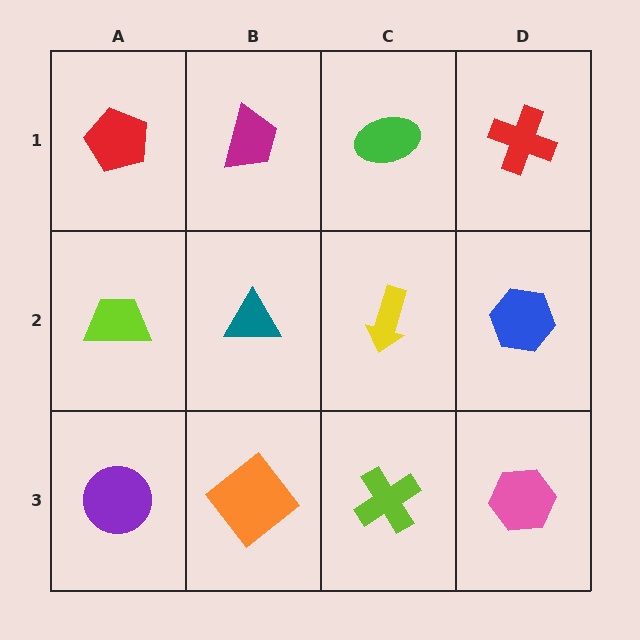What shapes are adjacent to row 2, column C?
A green ellipse (row 1, column C), a lime cross (row 3, column C), a teal triangle (row 2, column B), a blue hexagon (row 2, column D).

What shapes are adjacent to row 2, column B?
A magenta trapezoid (row 1, column B), an orange diamond (row 3, column B), a lime trapezoid (row 2, column A), a yellow arrow (row 2, column C).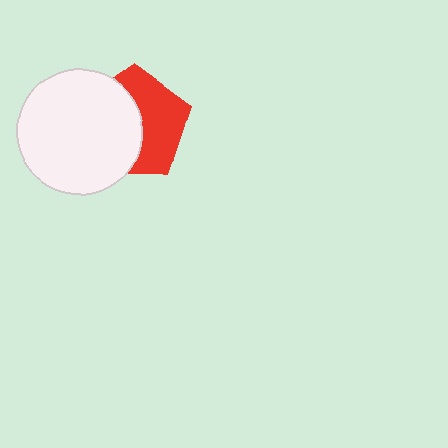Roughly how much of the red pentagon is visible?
About half of it is visible (roughly 48%).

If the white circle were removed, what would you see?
You would see the complete red pentagon.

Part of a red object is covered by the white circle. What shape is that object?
It is a pentagon.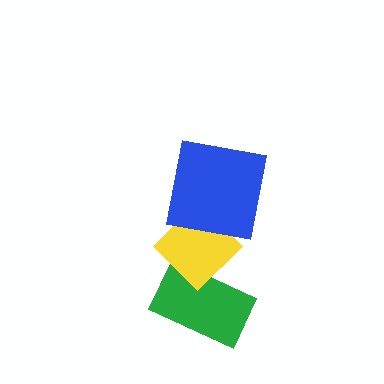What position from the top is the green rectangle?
The green rectangle is 3rd from the top.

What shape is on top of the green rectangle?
The yellow diamond is on top of the green rectangle.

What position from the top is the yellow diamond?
The yellow diamond is 2nd from the top.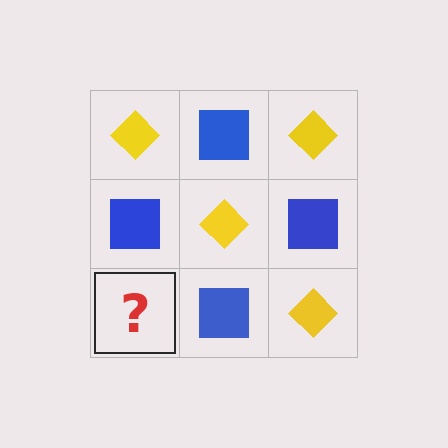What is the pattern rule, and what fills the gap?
The rule is that it alternates yellow diamond and blue square in a checkerboard pattern. The gap should be filled with a yellow diamond.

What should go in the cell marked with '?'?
The missing cell should contain a yellow diamond.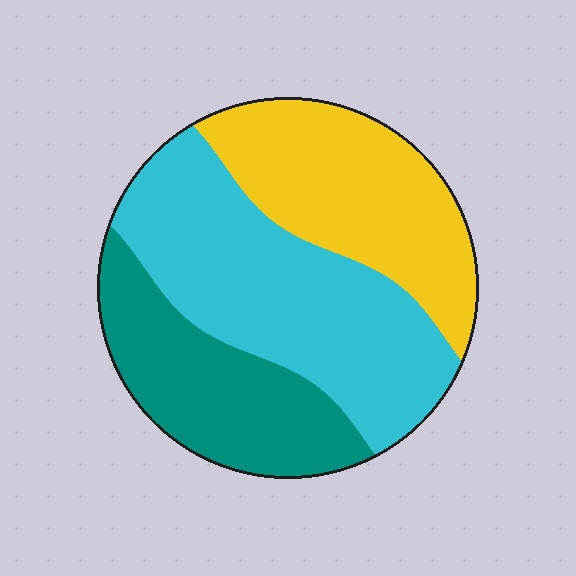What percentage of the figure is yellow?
Yellow covers 31% of the figure.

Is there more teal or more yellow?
Yellow.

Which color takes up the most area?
Cyan, at roughly 40%.